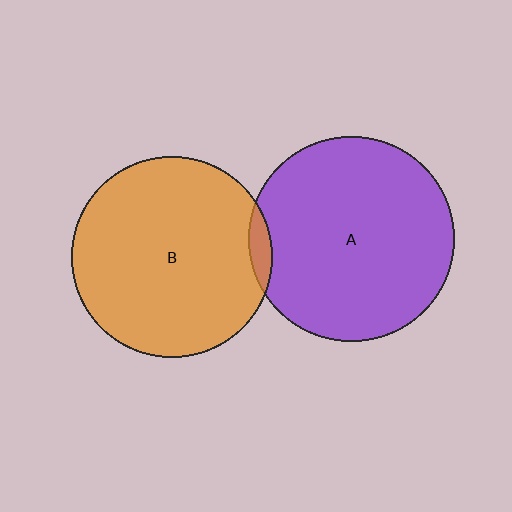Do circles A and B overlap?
Yes.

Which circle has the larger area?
Circle A (purple).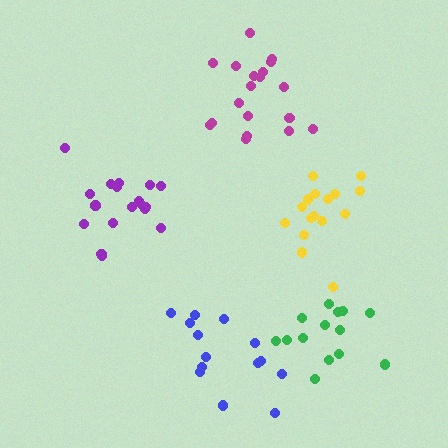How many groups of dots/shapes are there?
There are 5 groups.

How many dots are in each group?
Group 1: 16 dots, Group 2: 18 dots, Group 3: 19 dots, Group 4: 14 dots, Group 5: 14 dots (81 total).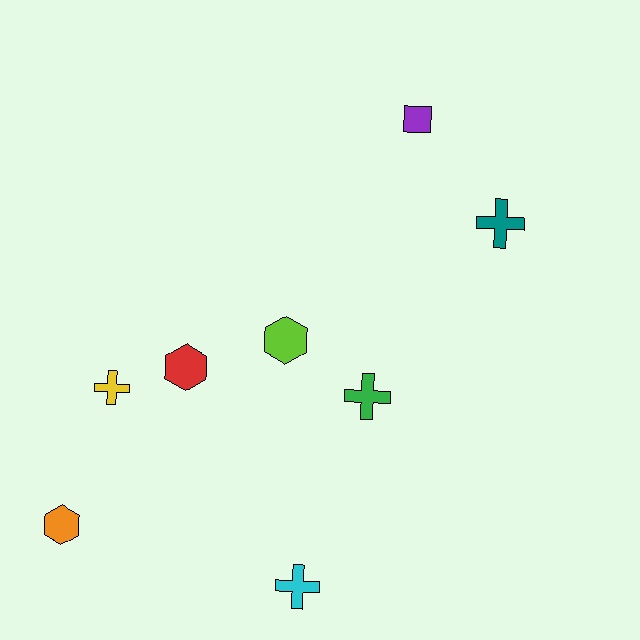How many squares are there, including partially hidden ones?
There is 1 square.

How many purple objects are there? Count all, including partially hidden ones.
There is 1 purple object.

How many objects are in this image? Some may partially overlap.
There are 8 objects.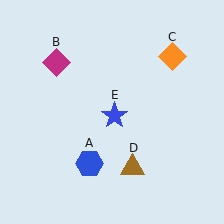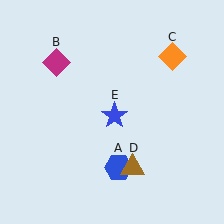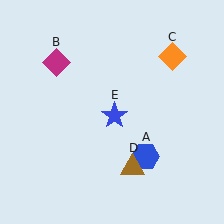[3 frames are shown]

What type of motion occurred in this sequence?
The blue hexagon (object A) rotated counterclockwise around the center of the scene.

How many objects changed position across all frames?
1 object changed position: blue hexagon (object A).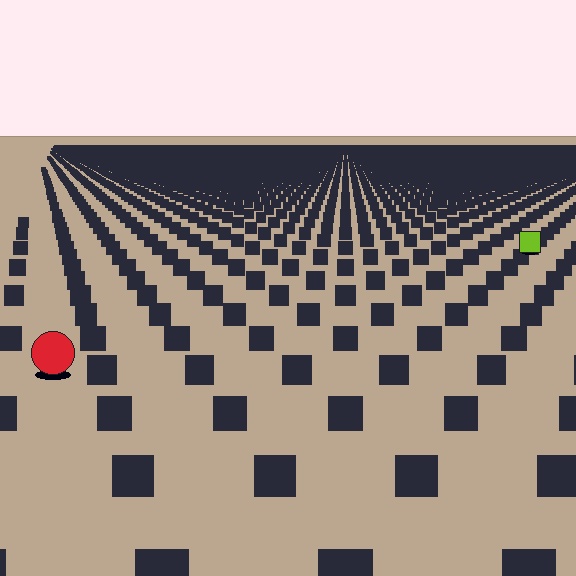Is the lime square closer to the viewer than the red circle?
No. The red circle is closer — you can tell from the texture gradient: the ground texture is coarser near it.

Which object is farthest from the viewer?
The lime square is farthest from the viewer. It appears smaller and the ground texture around it is denser.